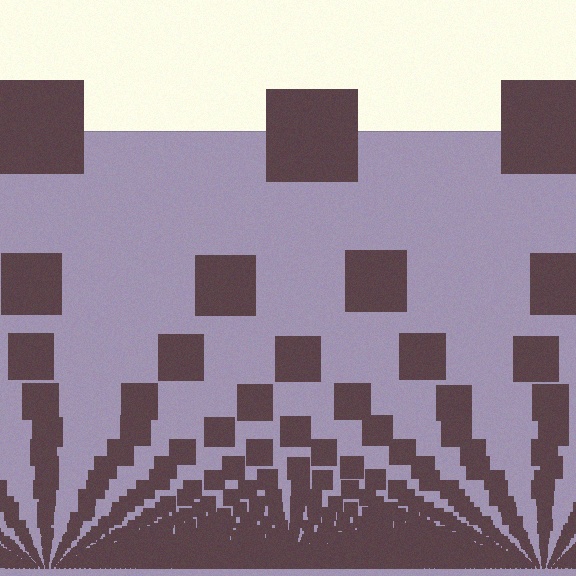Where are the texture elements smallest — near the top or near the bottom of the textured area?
Near the bottom.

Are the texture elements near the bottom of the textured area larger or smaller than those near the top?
Smaller. The gradient is inverted — elements near the bottom are smaller and denser.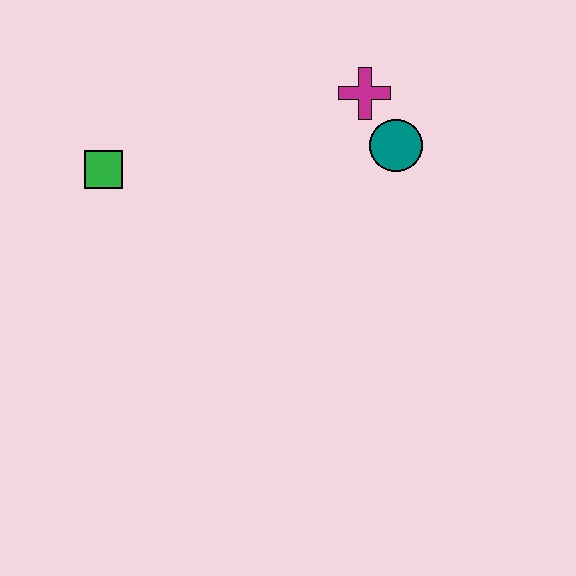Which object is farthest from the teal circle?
The green square is farthest from the teal circle.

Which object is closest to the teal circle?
The magenta cross is closest to the teal circle.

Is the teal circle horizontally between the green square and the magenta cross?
No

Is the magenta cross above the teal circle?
Yes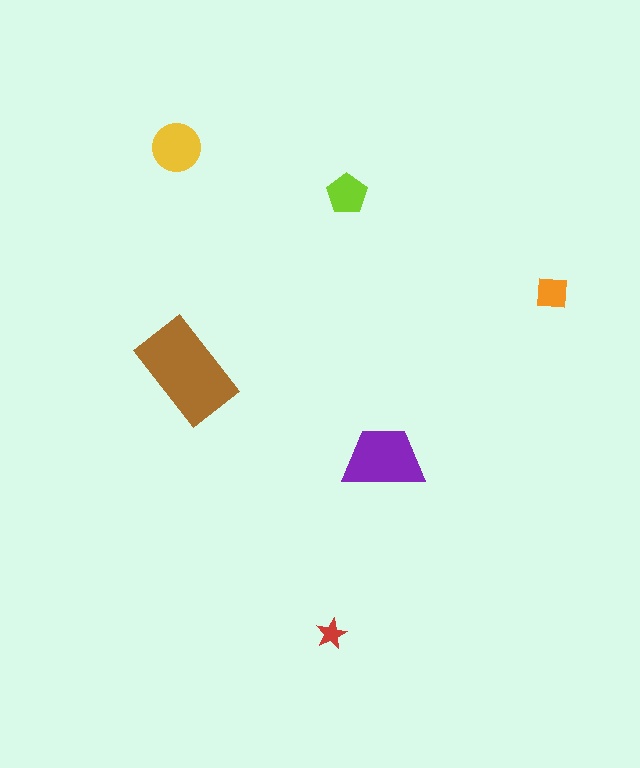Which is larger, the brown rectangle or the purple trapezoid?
The brown rectangle.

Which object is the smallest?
The red star.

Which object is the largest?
The brown rectangle.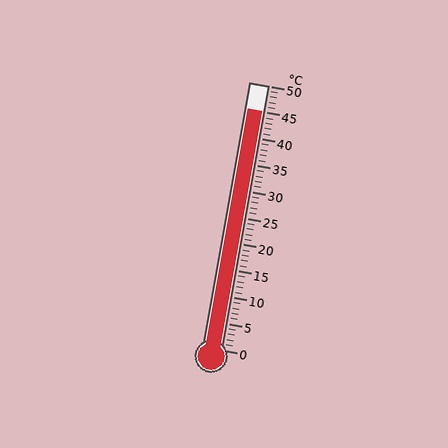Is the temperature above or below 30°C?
The temperature is above 30°C.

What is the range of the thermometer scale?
The thermometer scale ranges from 0°C to 50°C.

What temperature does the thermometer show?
The thermometer shows approximately 45°C.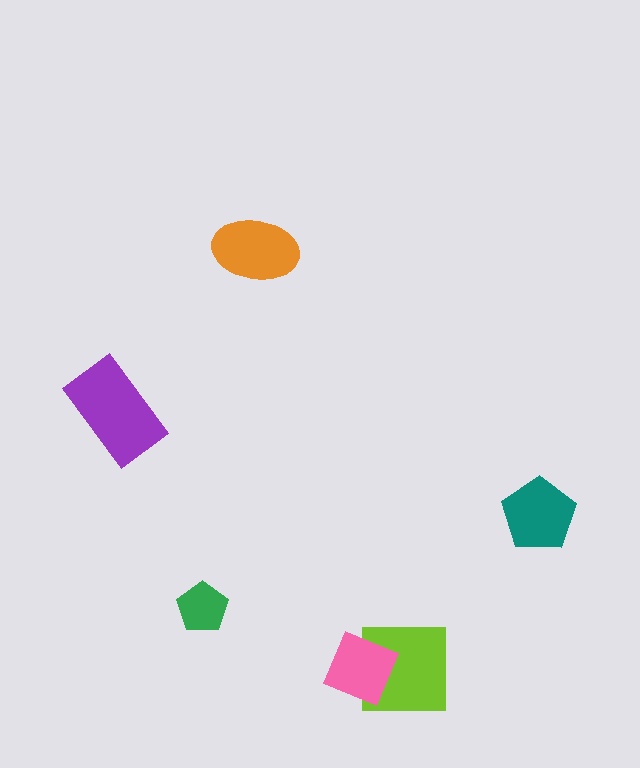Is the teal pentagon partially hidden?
No, no other shape covers it.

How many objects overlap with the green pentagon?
0 objects overlap with the green pentagon.